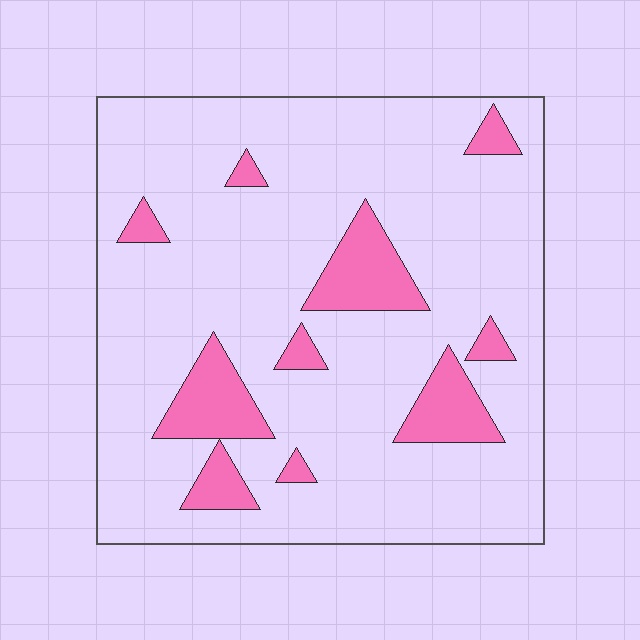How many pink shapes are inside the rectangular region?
10.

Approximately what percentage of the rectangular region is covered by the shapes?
Approximately 15%.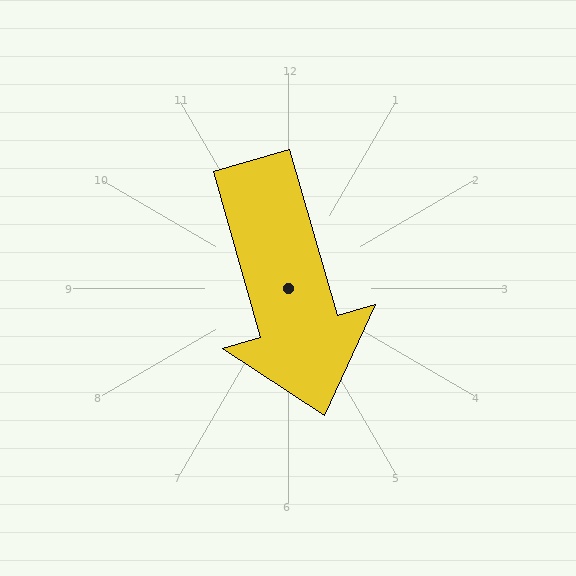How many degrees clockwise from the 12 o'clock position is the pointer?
Approximately 164 degrees.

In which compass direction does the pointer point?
South.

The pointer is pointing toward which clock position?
Roughly 5 o'clock.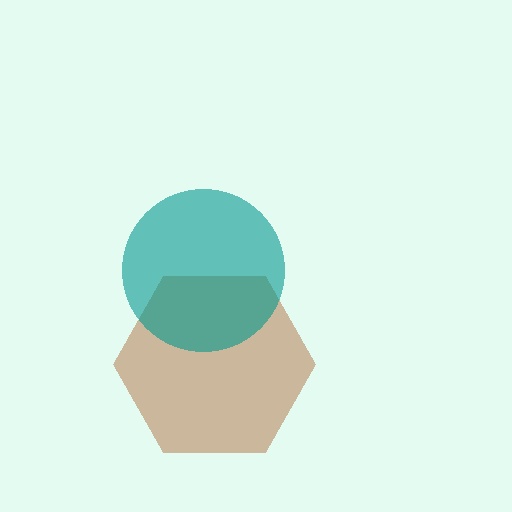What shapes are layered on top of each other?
The layered shapes are: a brown hexagon, a teal circle.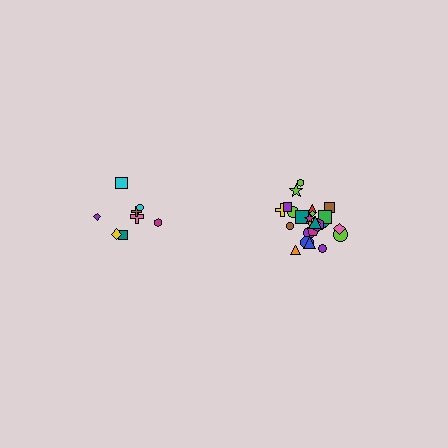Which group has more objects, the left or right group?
The right group.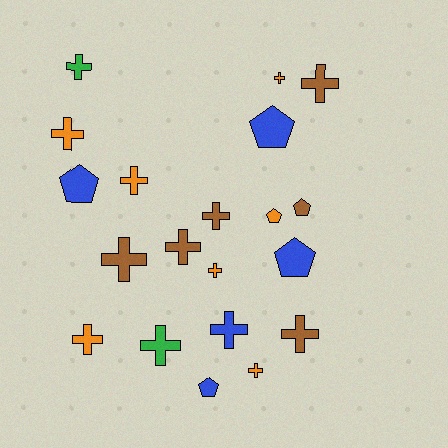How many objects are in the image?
There are 20 objects.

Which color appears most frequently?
Orange, with 7 objects.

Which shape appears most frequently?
Cross, with 14 objects.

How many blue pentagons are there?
There are 4 blue pentagons.